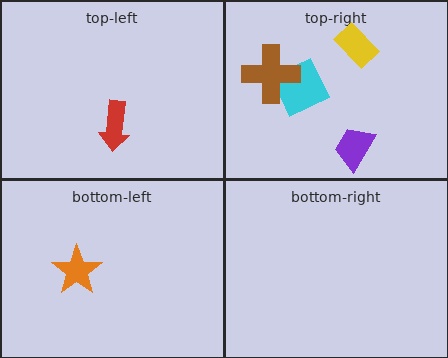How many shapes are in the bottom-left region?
1.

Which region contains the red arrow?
The top-left region.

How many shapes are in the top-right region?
4.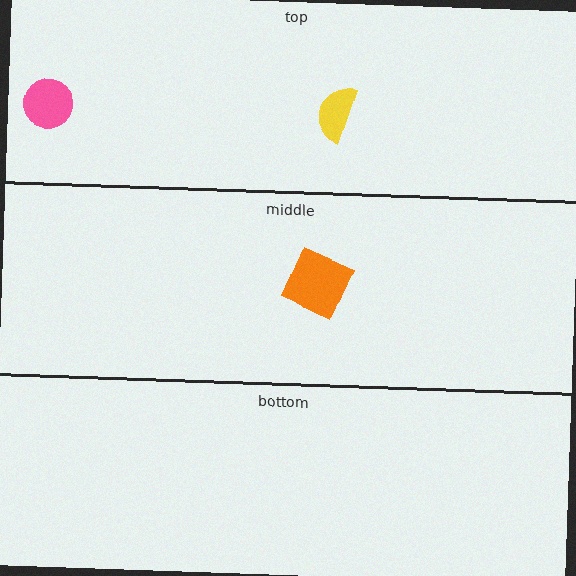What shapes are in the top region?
The yellow semicircle, the pink circle.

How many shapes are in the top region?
2.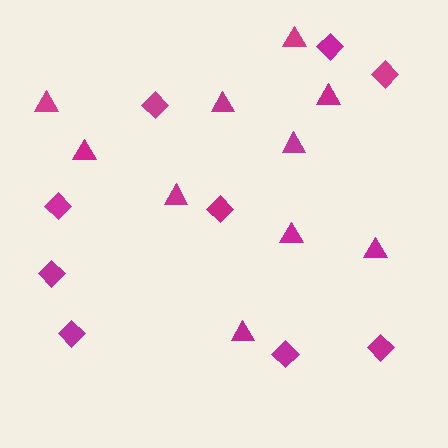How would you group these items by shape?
There are 2 groups: one group of diamonds (9) and one group of triangles (10).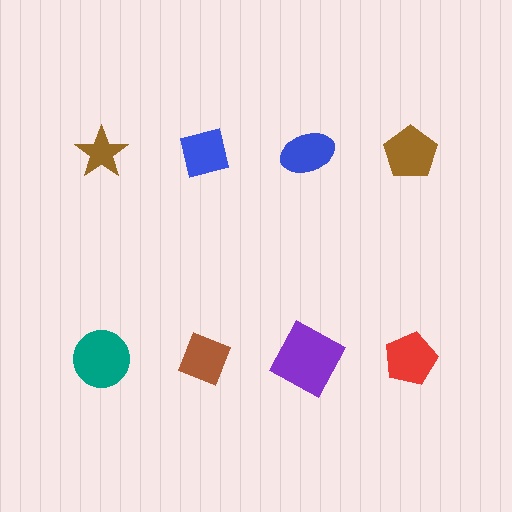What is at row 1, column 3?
A blue ellipse.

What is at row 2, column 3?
A purple square.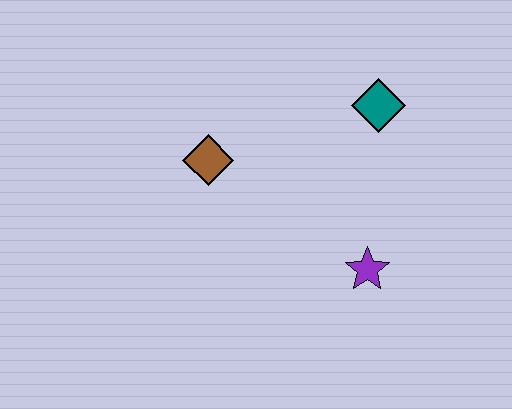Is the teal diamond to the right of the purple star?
Yes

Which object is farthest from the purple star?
The brown diamond is farthest from the purple star.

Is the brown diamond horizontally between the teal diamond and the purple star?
No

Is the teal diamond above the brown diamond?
Yes